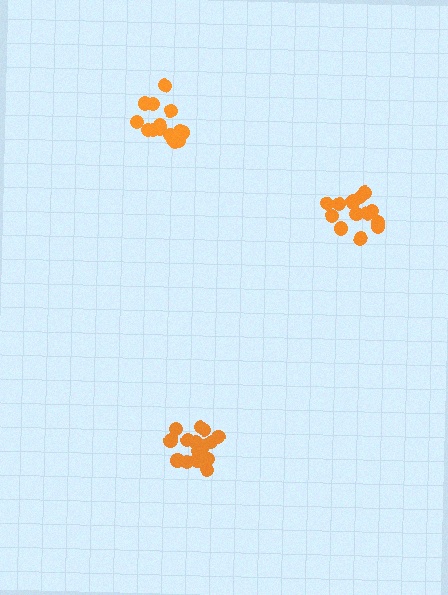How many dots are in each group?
Group 1: 17 dots, Group 2: 15 dots, Group 3: 14 dots (46 total).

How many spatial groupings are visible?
There are 3 spatial groupings.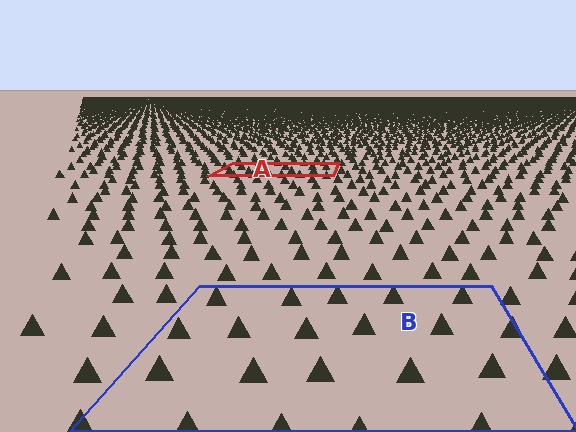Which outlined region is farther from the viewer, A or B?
Region A is farther from the viewer — the texture elements inside it appear smaller and more densely packed.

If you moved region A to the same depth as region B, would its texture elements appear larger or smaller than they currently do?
They would appear larger. At a closer depth, the same texture elements are projected at a bigger on-screen size.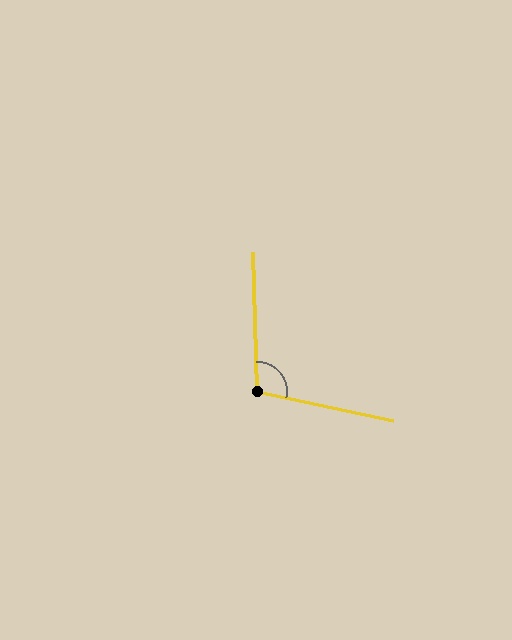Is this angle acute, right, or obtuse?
It is obtuse.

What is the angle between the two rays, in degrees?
Approximately 103 degrees.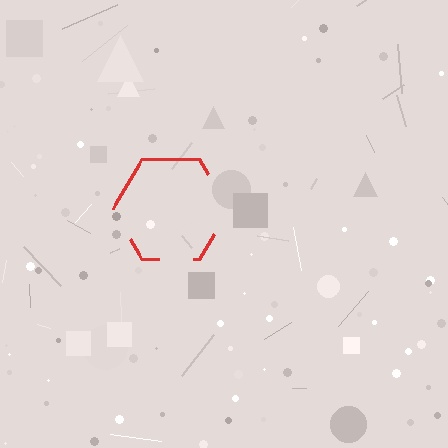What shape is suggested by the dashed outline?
The dashed outline suggests a hexagon.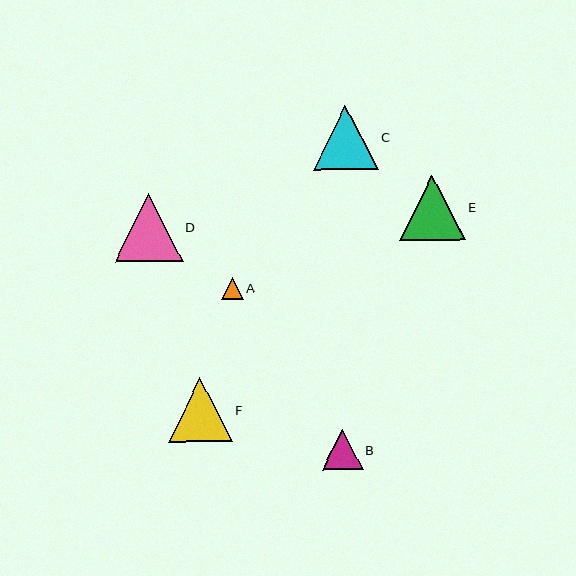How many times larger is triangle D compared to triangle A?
Triangle D is approximately 3.2 times the size of triangle A.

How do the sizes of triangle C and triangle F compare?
Triangle C and triangle F are approximately the same size.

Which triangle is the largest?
Triangle D is the largest with a size of approximately 68 pixels.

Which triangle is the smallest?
Triangle A is the smallest with a size of approximately 21 pixels.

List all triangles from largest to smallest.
From largest to smallest: D, E, C, F, B, A.